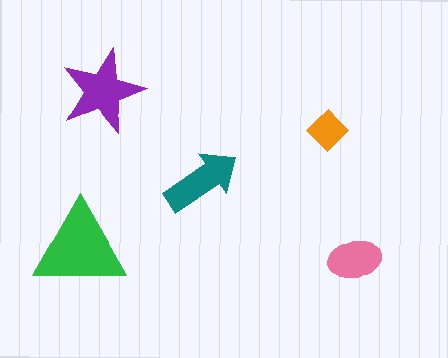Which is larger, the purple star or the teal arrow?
The purple star.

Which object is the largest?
The green triangle.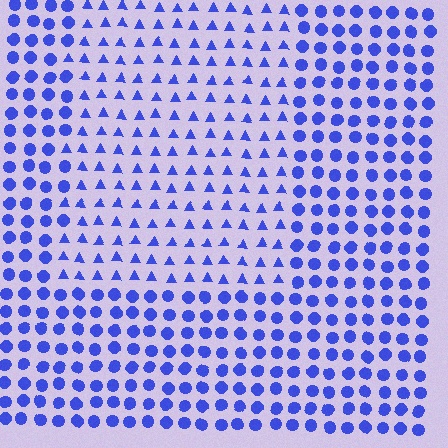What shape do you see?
I see a rectangle.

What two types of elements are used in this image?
The image uses triangles inside the rectangle region and circles outside it.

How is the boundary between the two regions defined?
The boundary is defined by a change in element shape: triangles inside vs. circles outside. All elements share the same color and spacing.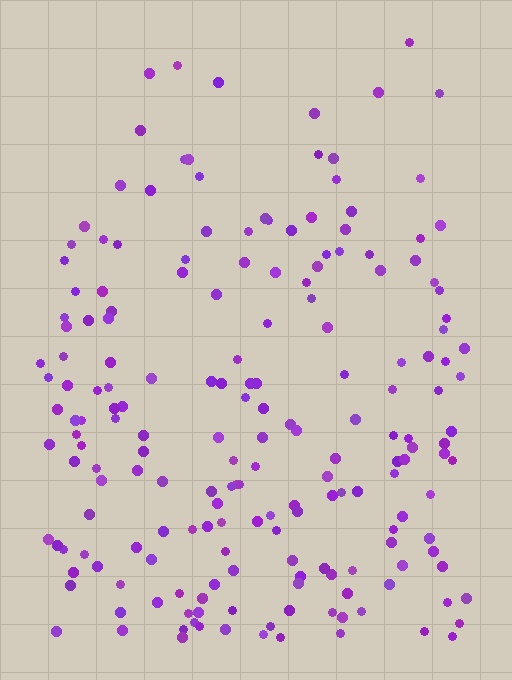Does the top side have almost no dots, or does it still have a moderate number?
Still a moderate number, just noticeably fewer than the bottom.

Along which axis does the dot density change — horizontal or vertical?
Vertical.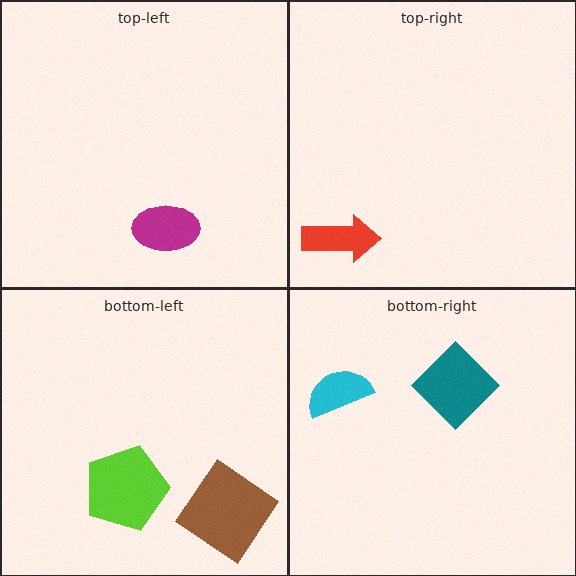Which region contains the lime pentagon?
The bottom-left region.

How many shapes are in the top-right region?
1.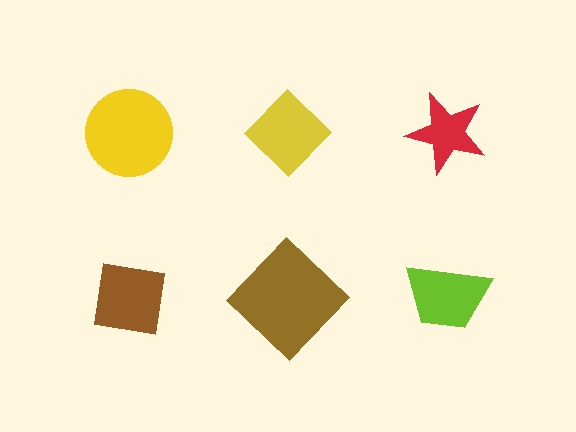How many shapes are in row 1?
3 shapes.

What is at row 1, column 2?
A yellow diamond.